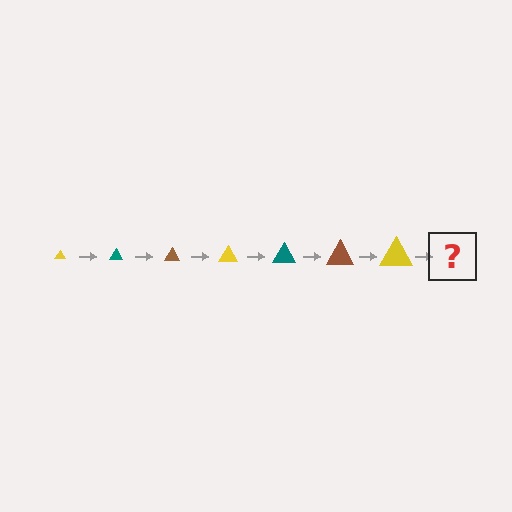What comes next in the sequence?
The next element should be a teal triangle, larger than the previous one.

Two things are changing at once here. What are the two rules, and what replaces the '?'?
The two rules are that the triangle grows larger each step and the color cycles through yellow, teal, and brown. The '?' should be a teal triangle, larger than the previous one.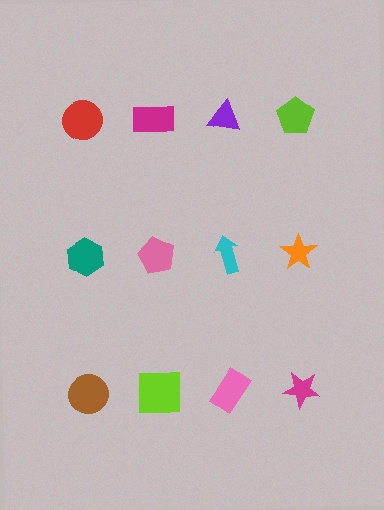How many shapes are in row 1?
4 shapes.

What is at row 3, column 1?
A brown circle.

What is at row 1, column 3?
A purple triangle.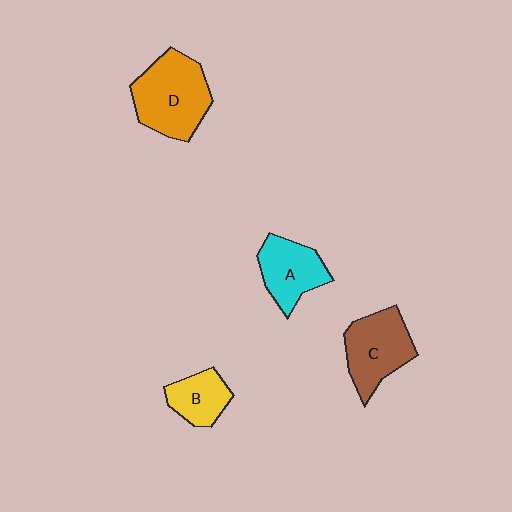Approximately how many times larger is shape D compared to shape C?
Approximately 1.2 times.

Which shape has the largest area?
Shape D (orange).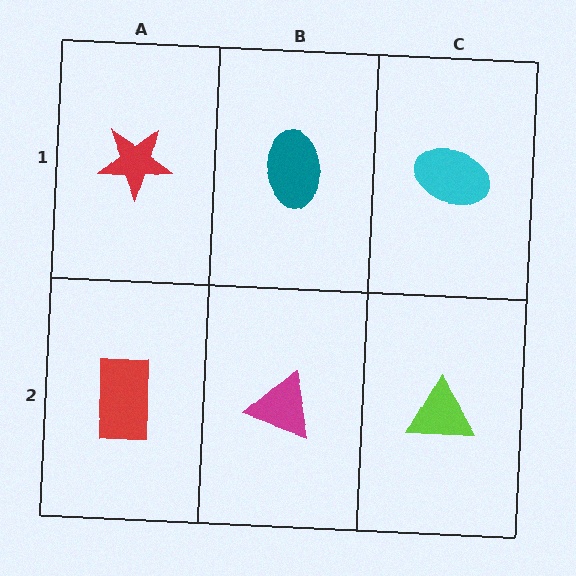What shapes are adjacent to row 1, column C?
A lime triangle (row 2, column C), a teal ellipse (row 1, column B).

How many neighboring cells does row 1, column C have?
2.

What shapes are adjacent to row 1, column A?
A red rectangle (row 2, column A), a teal ellipse (row 1, column B).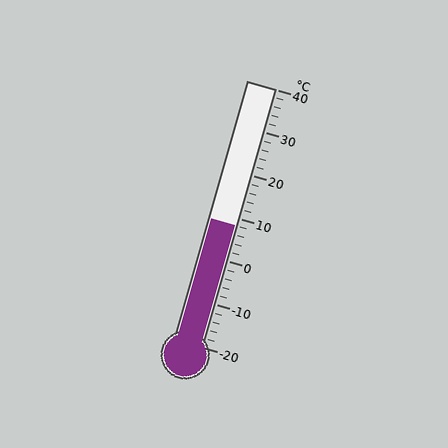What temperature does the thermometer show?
The thermometer shows approximately 8°C.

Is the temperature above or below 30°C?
The temperature is below 30°C.